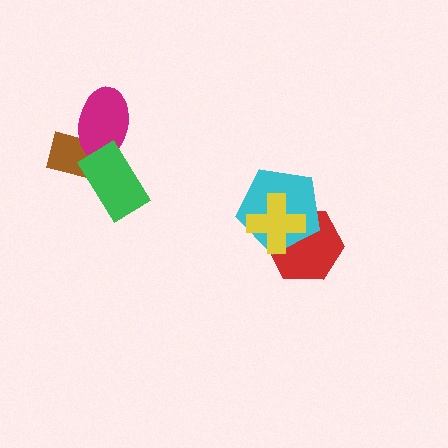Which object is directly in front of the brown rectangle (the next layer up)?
The magenta ellipse is directly in front of the brown rectangle.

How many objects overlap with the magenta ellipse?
2 objects overlap with the magenta ellipse.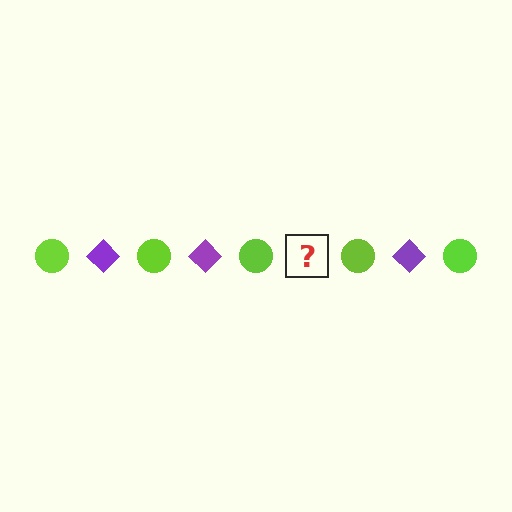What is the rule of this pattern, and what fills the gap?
The rule is that the pattern alternates between lime circle and purple diamond. The gap should be filled with a purple diamond.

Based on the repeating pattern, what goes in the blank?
The blank should be a purple diamond.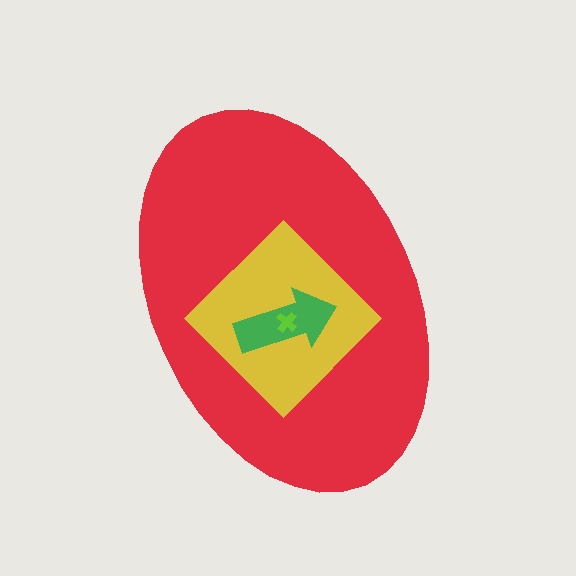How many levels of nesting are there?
4.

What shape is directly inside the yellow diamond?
The green arrow.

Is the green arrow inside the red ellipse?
Yes.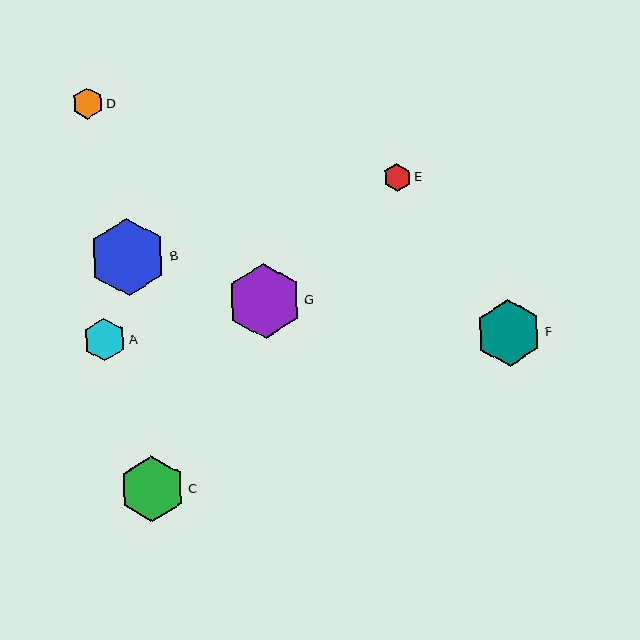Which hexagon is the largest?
Hexagon B is the largest with a size of approximately 77 pixels.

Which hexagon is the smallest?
Hexagon E is the smallest with a size of approximately 27 pixels.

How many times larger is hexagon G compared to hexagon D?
Hexagon G is approximately 2.4 times the size of hexagon D.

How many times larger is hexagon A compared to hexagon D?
Hexagon A is approximately 1.4 times the size of hexagon D.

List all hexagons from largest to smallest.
From largest to smallest: B, G, F, C, A, D, E.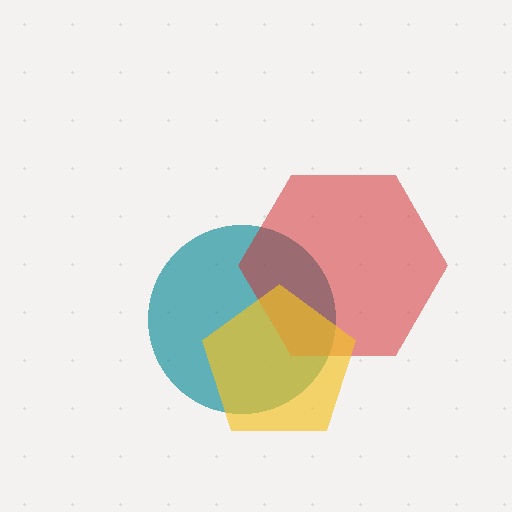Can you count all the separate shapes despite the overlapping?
Yes, there are 3 separate shapes.